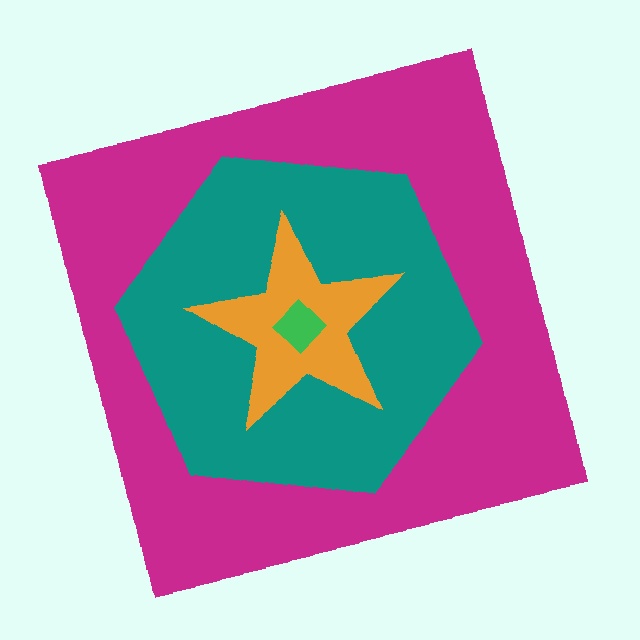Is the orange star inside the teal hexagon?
Yes.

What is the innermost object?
The green diamond.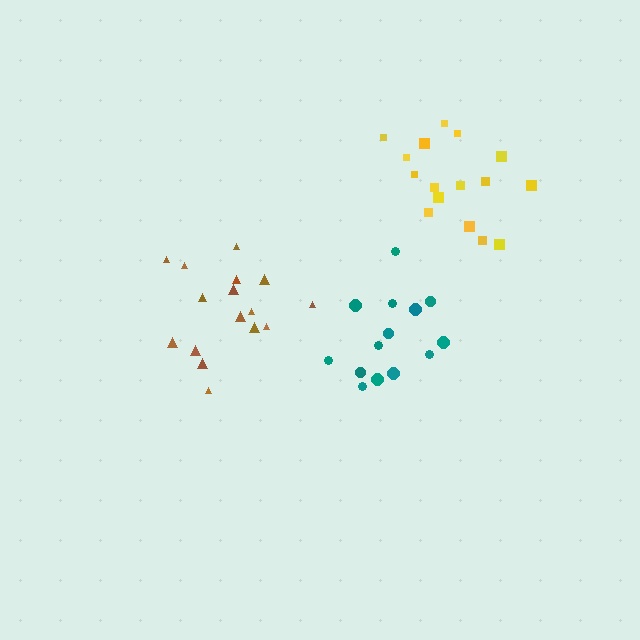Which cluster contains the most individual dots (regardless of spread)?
Yellow (16).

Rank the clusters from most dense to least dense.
brown, yellow, teal.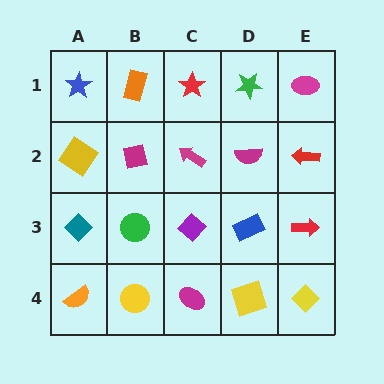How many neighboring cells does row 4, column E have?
2.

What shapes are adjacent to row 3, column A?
A yellow diamond (row 2, column A), an orange semicircle (row 4, column A), a green circle (row 3, column B).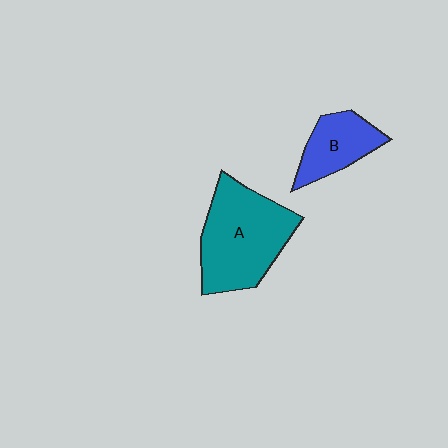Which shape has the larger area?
Shape A (teal).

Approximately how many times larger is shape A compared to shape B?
Approximately 2.0 times.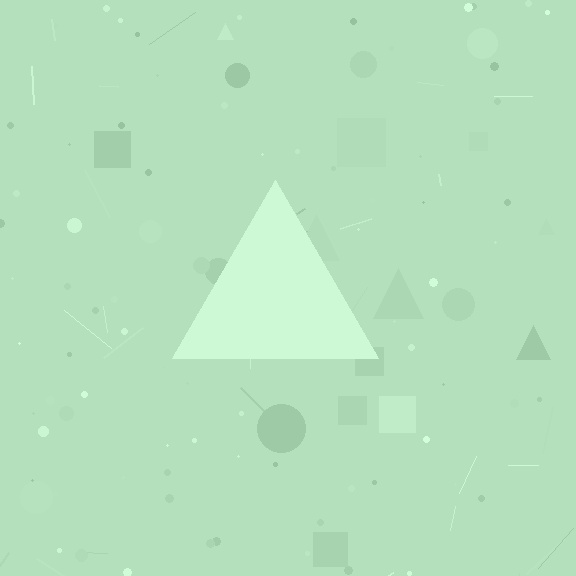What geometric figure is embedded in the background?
A triangle is embedded in the background.